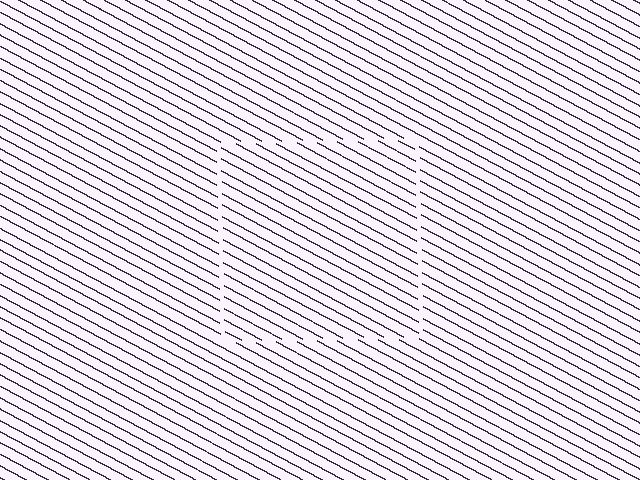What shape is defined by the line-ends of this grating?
An illusory square. The interior of the shape contains the same grating, shifted by half a period — the contour is defined by the phase discontinuity where line-ends from the inner and outer gratings abut.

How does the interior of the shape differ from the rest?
The interior of the shape contains the same grating, shifted by half a period — the contour is defined by the phase discontinuity where line-ends from the inner and outer gratings abut.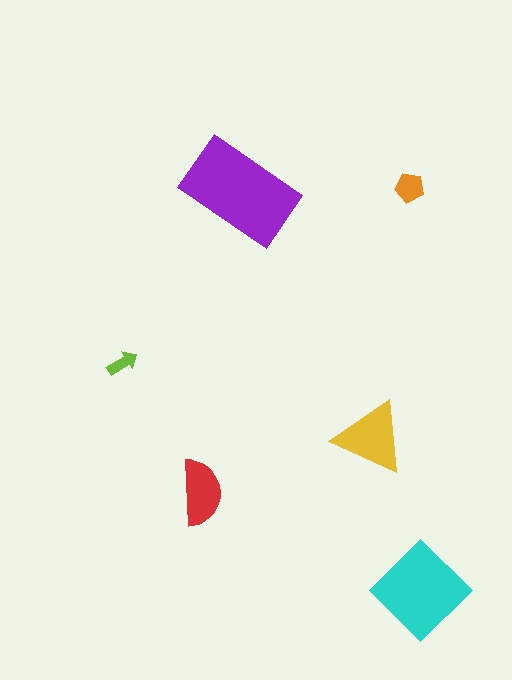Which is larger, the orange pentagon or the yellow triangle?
The yellow triangle.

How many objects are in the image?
There are 6 objects in the image.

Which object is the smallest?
The lime arrow.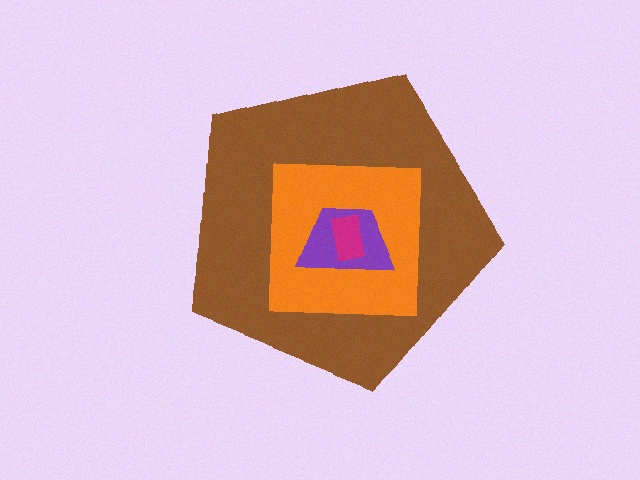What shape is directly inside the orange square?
The purple trapezoid.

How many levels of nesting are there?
4.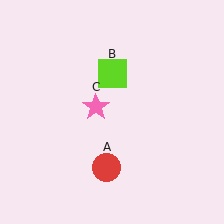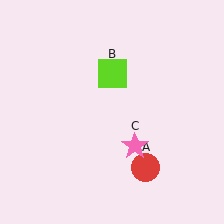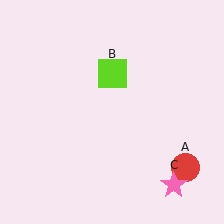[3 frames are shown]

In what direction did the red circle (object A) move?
The red circle (object A) moved right.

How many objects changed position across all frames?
2 objects changed position: red circle (object A), pink star (object C).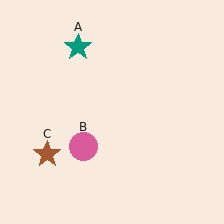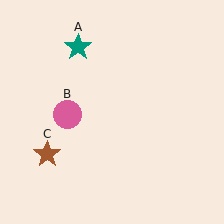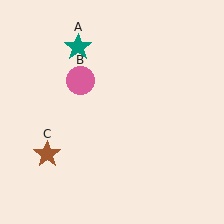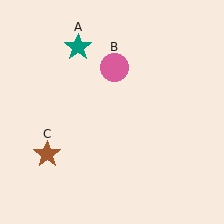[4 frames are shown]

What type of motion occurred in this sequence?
The pink circle (object B) rotated clockwise around the center of the scene.